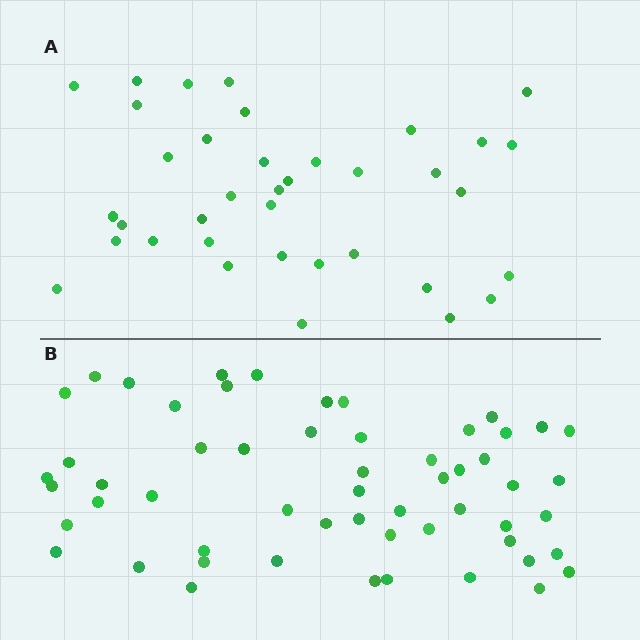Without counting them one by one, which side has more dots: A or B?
Region B (the bottom region) has more dots.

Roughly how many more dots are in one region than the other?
Region B has approximately 20 more dots than region A.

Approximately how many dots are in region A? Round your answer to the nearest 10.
About 40 dots. (The exact count is 37, which rounds to 40.)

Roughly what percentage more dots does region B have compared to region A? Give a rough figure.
About 50% more.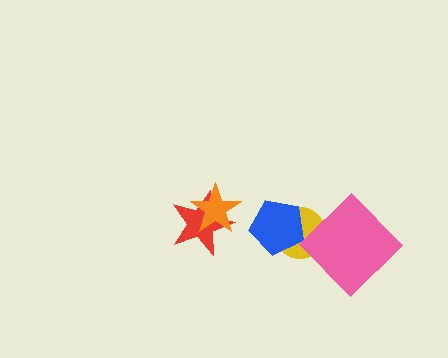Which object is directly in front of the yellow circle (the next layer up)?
The blue pentagon is directly in front of the yellow circle.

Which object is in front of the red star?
The orange star is in front of the red star.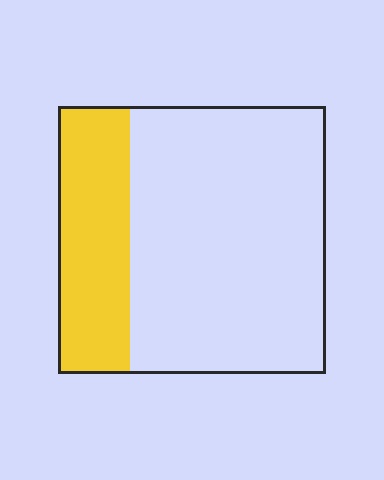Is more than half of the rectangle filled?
No.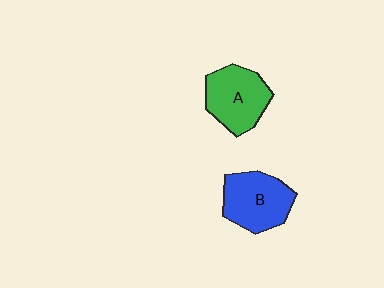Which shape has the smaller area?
Shape A (green).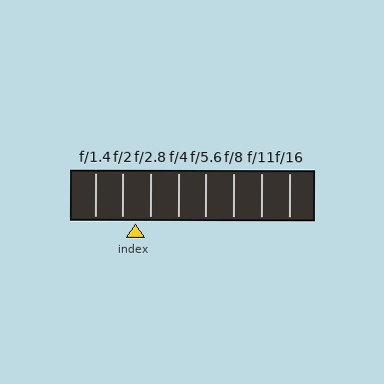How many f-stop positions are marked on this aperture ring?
There are 8 f-stop positions marked.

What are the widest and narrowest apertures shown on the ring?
The widest aperture shown is f/1.4 and the narrowest is f/16.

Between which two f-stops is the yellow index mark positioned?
The index mark is between f/2 and f/2.8.